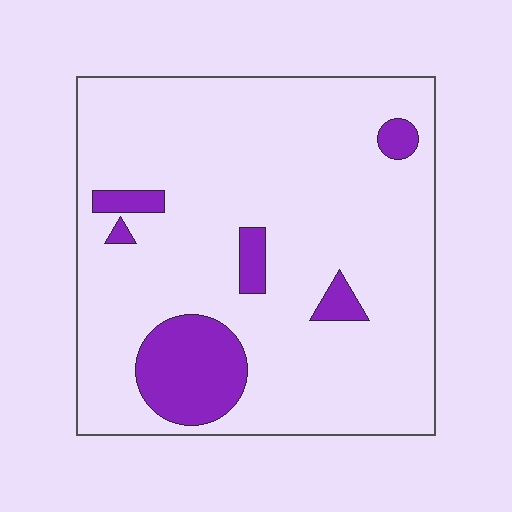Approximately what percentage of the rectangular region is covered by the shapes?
Approximately 15%.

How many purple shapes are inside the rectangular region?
6.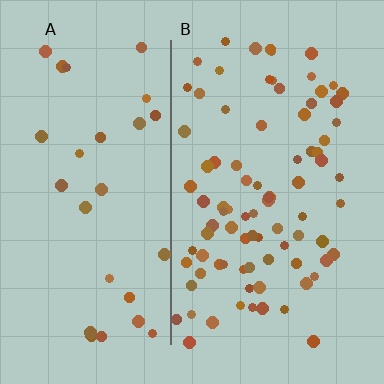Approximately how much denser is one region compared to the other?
Approximately 2.9× — region B over region A.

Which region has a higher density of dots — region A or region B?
B (the right).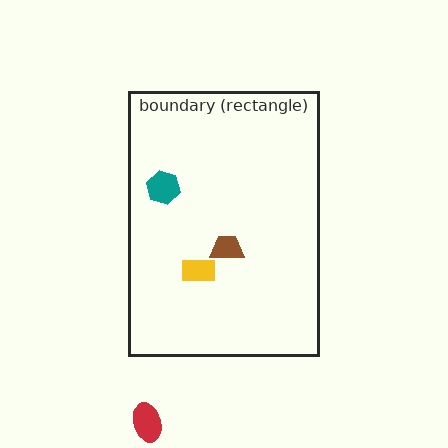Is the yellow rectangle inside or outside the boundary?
Inside.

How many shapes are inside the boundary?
3 inside, 1 outside.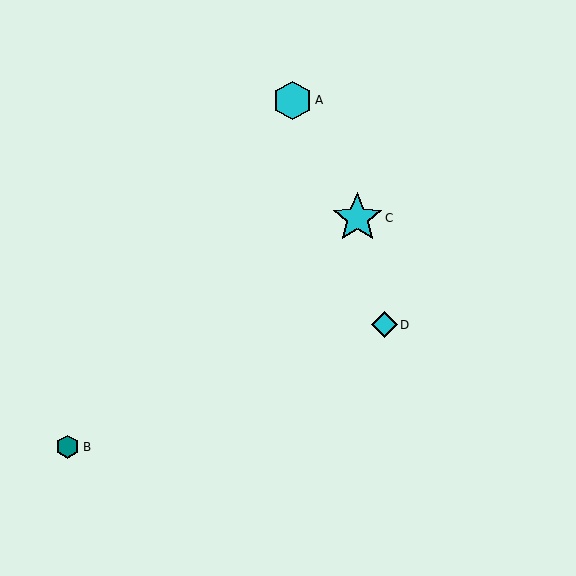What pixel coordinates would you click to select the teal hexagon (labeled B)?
Click at (68, 447) to select the teal hexagon B.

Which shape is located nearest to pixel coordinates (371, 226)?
The cyan star (labeled C) at (357, 218) is nearest to that location.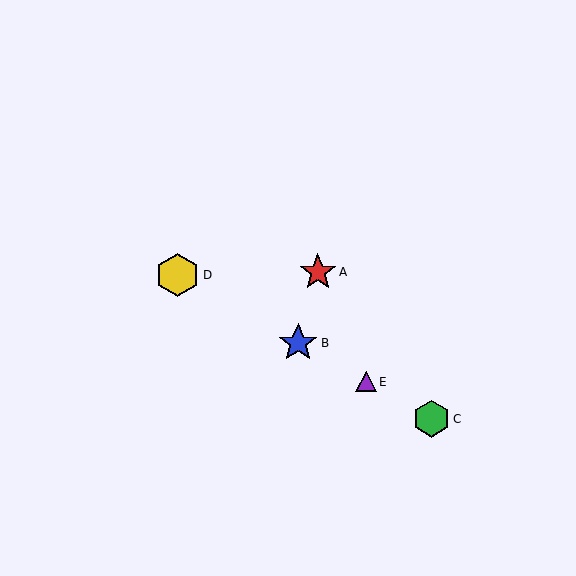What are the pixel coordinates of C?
Object C is at (432, 419).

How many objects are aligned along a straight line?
4 objects (B, C, D, E) are aligned along a straight line.